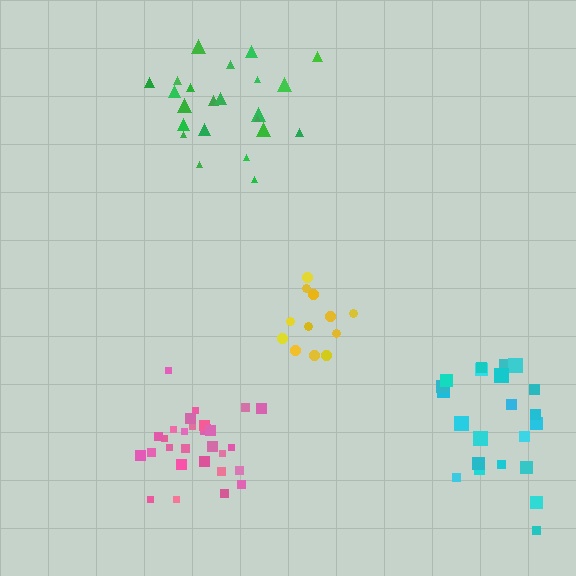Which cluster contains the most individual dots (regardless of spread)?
Pink (29).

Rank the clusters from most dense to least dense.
pink, yellow, green, cyan.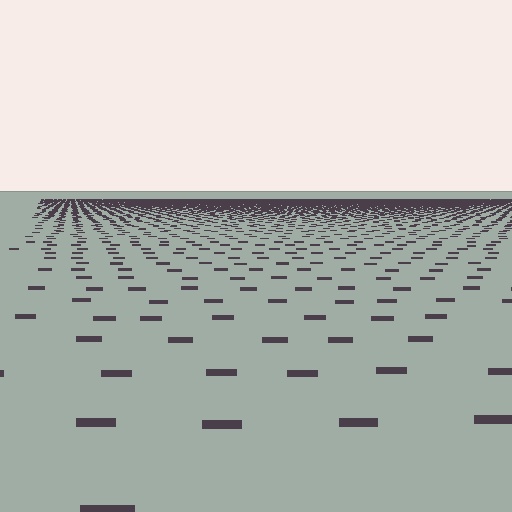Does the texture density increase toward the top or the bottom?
Density increases toward the top.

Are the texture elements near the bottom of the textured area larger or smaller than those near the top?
Larger. Near the bottom, elements are closer to the viewer and appear at a bigger on-screen size.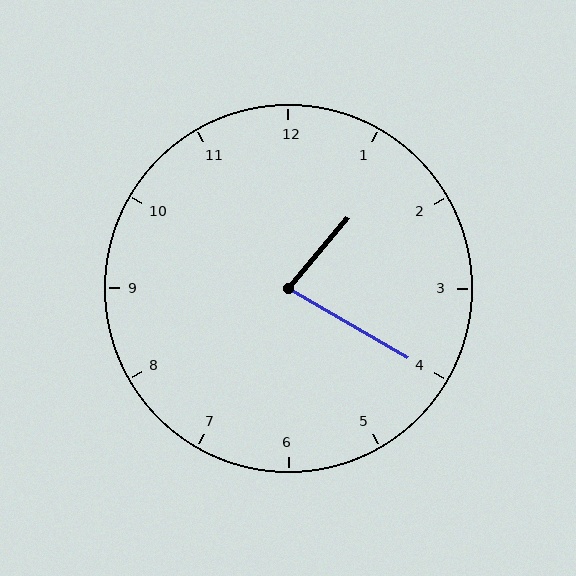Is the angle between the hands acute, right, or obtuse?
It is acute.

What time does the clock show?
1:20.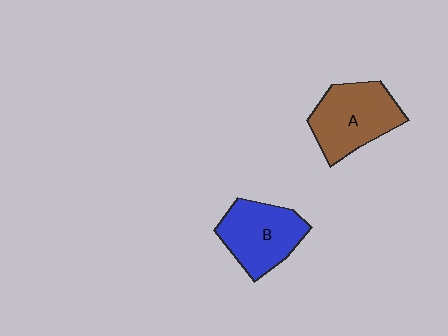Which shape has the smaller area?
Shape B (blue).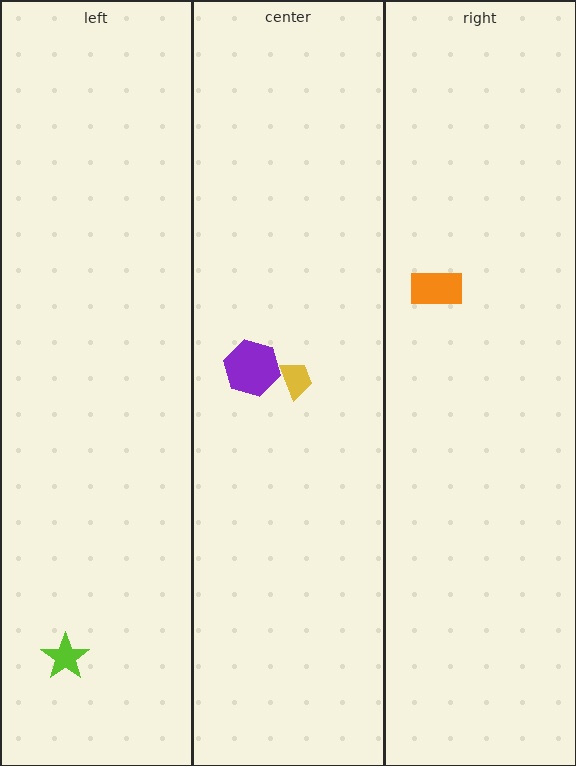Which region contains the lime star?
The left region.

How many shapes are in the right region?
1.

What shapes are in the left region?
The lime star.